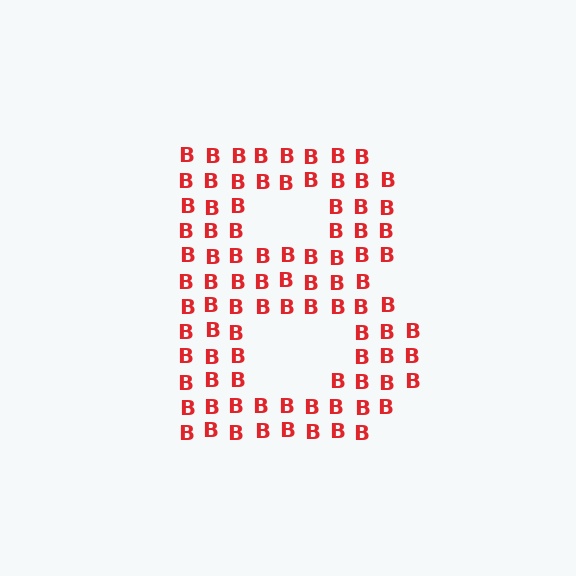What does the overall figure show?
The overall figure shows the letter B.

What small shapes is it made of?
It is made of small letter B's.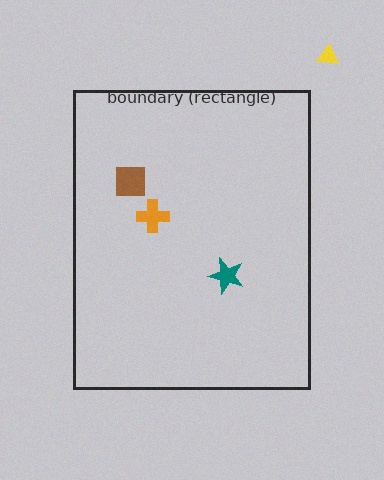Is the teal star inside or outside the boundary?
Inside.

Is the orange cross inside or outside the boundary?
Inside.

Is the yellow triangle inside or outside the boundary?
Outside.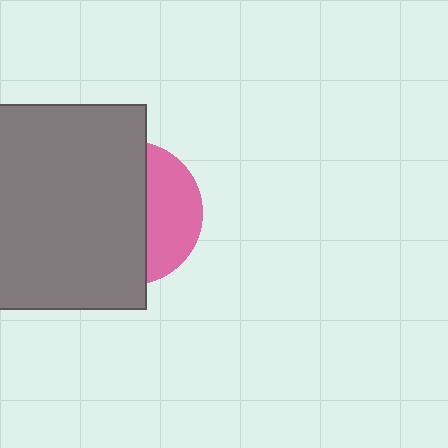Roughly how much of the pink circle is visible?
A small part of it is visible (roughly 36%).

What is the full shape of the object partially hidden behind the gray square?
The partially hidden object is a pink circle.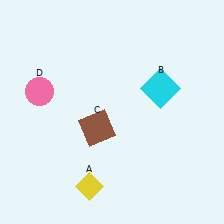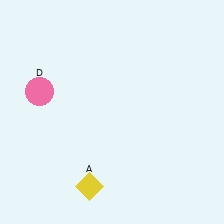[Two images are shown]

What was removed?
The brown square (C), the cyan square (B) were removed in Image 2.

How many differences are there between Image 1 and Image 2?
There are 2 differences between the two images.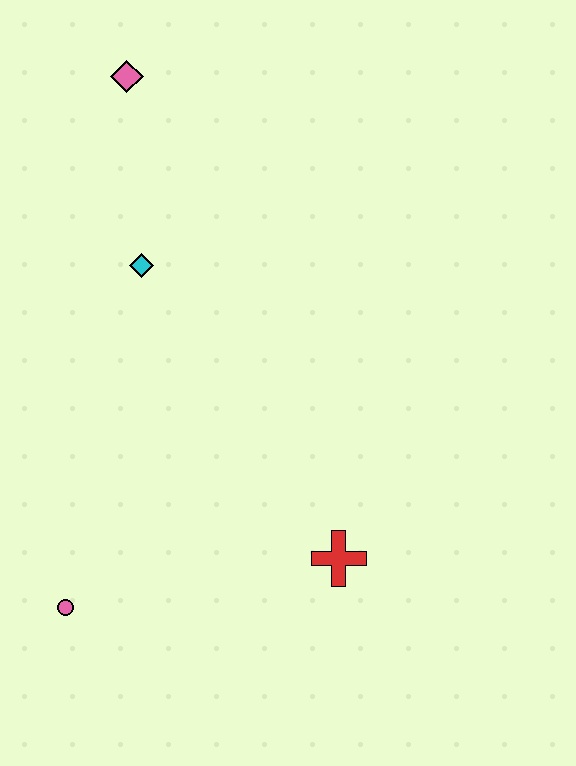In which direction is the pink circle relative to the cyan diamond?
The pink circle is below the cyan diamond.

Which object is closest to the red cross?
The pink circle is closest to the red cross.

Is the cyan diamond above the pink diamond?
No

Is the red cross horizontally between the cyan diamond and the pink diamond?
No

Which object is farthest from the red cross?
The pink diamond is farthest from the red cross.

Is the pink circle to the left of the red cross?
Yes